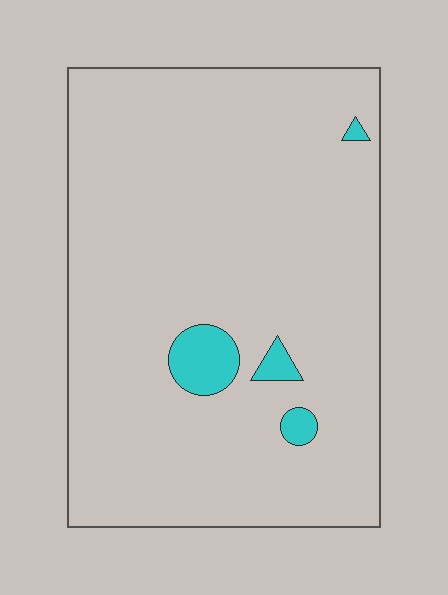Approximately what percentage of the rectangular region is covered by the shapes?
Approximately 5%.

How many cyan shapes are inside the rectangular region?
4.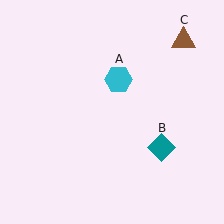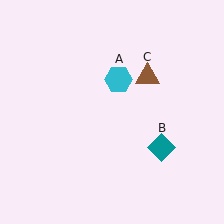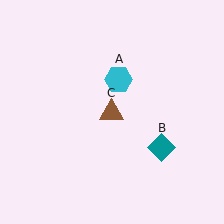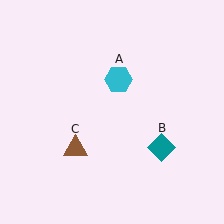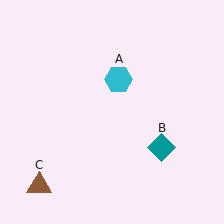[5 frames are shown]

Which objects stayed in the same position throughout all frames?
Cyan hexagon (object A) and teal diamond (object B) remained stationary.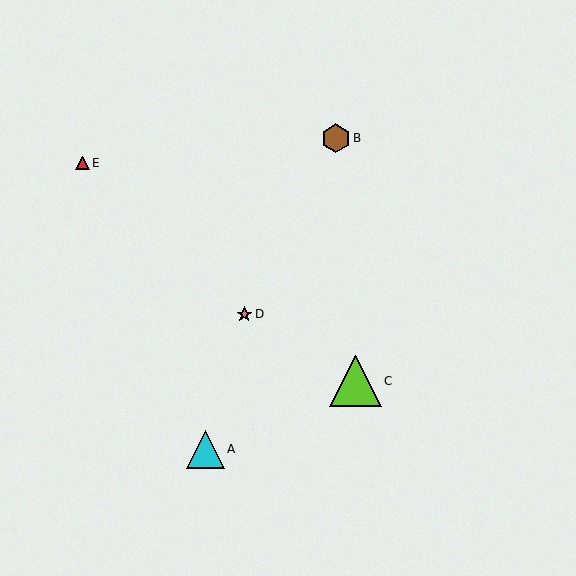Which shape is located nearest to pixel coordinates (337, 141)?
The brown hexagon (labeled B) at (336, 138) is nearest to that location.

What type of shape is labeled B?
Shape B is a brown hexagon.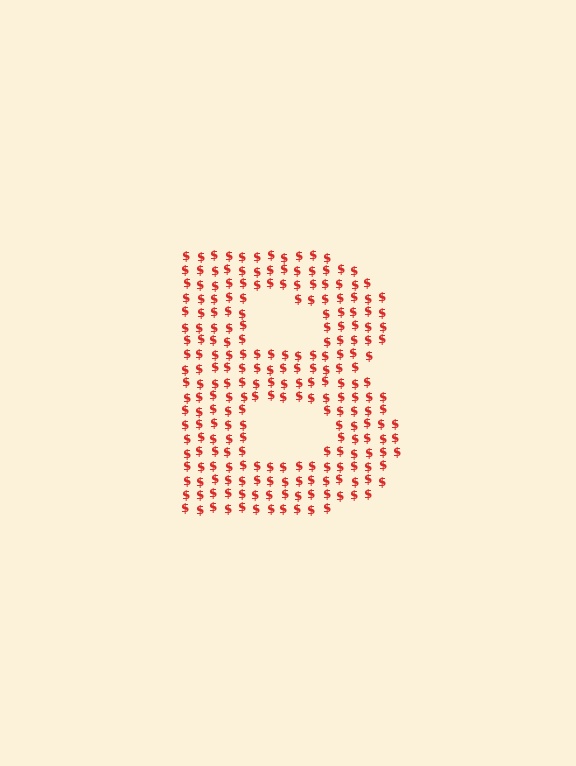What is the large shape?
The large shape is the letter B.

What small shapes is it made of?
It is made of small dollar signs.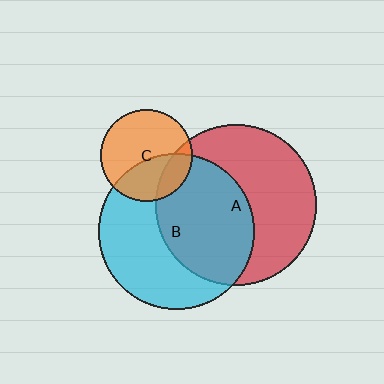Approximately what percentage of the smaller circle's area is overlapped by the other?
Approximately 20%.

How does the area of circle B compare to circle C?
Approximately 2.9 times.